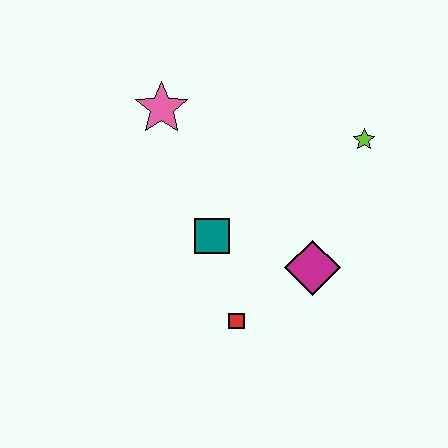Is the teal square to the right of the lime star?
No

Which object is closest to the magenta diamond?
The red square is closest to the magenta diamond.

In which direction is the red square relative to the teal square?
The red square is below the teal square.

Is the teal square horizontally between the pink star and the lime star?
Yes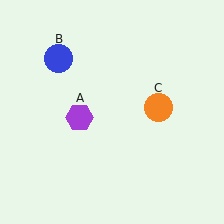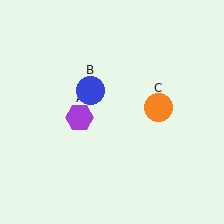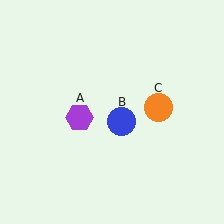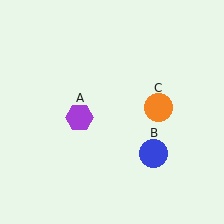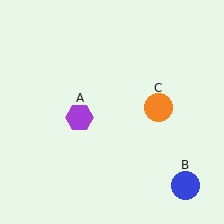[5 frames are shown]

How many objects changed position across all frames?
1 object changed position: blue circle (object B).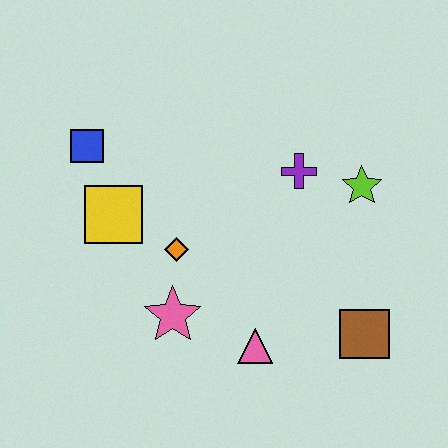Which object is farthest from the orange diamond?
The brown square is farthest from the orange diamond.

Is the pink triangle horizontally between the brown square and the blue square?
Yes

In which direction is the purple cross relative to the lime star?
The purple cross is to the left of the lime star.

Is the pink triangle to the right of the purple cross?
No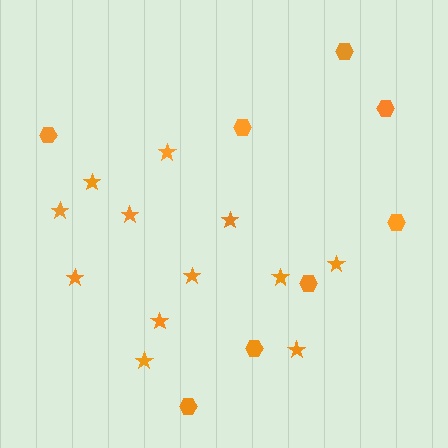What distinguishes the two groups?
There are 2 groups: one group of stars (12) and one group of hexagons (8).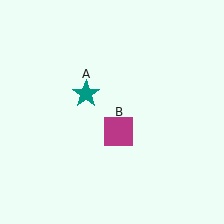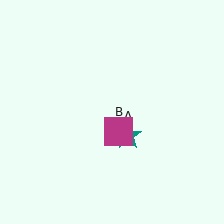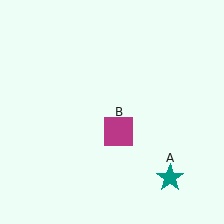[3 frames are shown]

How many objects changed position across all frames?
1 object changed position: teal star (object A).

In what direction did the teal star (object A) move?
The teal star (object A) moved down and to the right.